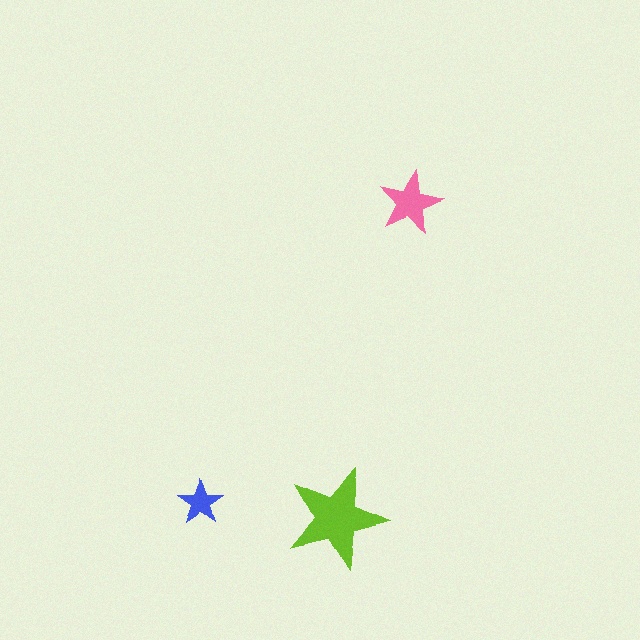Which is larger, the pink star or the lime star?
The lime one.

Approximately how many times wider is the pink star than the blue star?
About 1.5 times wider.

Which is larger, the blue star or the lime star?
The lime one.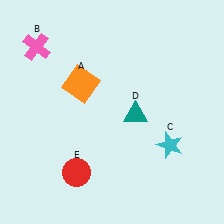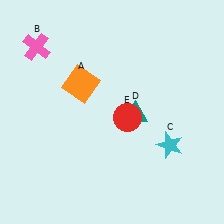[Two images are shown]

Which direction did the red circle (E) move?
The red circle (E) moved up.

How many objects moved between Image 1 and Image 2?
1 object moved between the two images.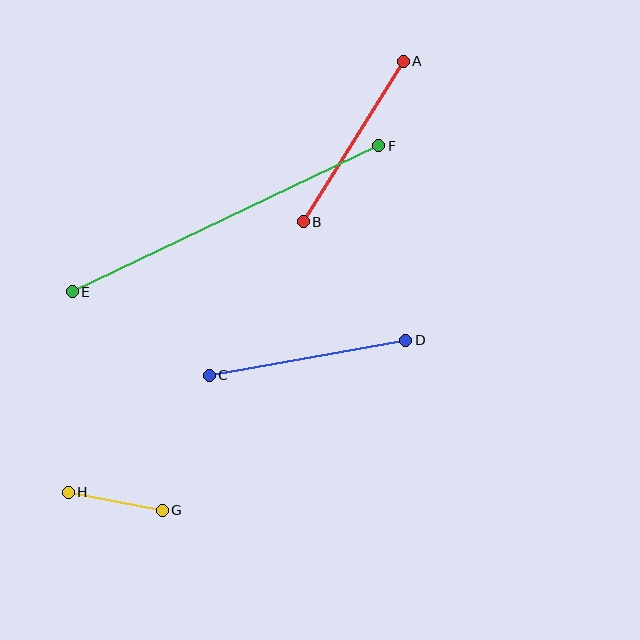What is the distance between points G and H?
The distance is approximately 96 pixels.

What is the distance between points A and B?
The distance is approximately 189 pixels.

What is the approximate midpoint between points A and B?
The midpoint is at approximately (353, 141) pixels.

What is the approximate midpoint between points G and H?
The midpoint is at approximately (115, 501) pixels.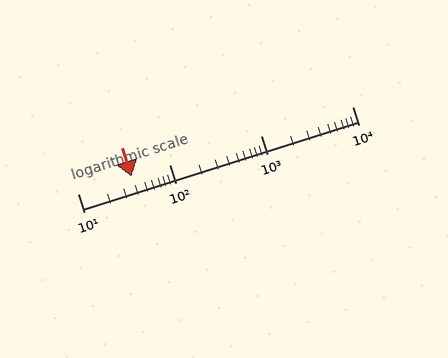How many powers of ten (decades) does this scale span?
The scale spans 3 decades, from 10 to 10000.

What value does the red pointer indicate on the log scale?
The pointer indicates approximately 39.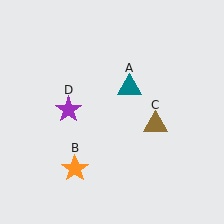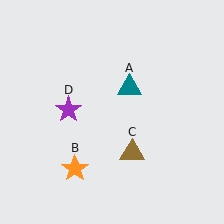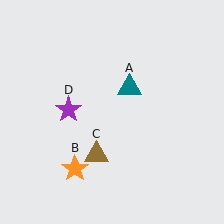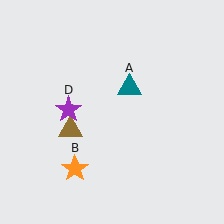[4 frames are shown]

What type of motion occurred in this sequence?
The brown triangle (object C) rotated clockwise around the center of the scene.